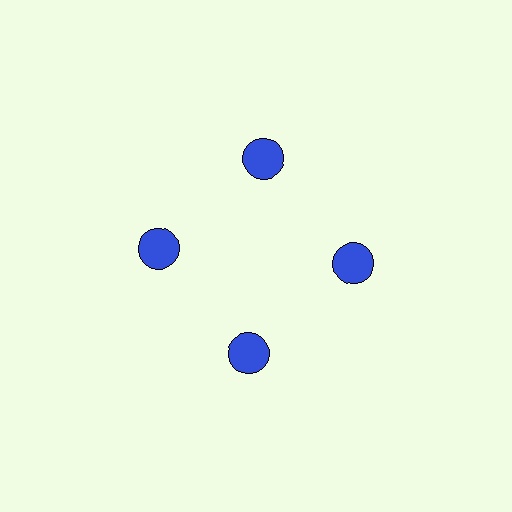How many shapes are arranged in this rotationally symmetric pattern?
There are 4 shapes, arranged in 4 groups of 1.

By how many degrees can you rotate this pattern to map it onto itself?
The pattern maps onto itself every 90 degrees of rotation.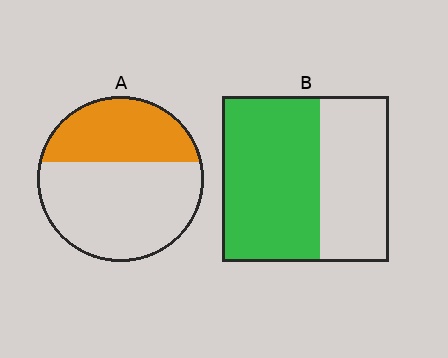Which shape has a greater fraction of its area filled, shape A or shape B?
Shape B.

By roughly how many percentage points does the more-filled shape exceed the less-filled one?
By roughly 20 percentage points (B over A).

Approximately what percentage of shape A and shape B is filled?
A is approximately 35% and B is approximately 60%.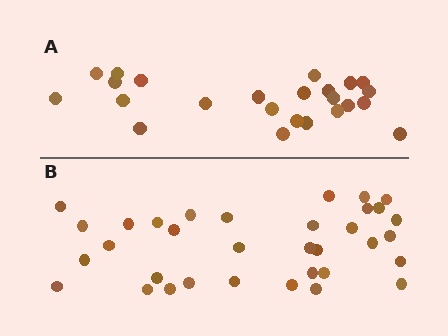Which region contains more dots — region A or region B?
Region B (the bottom region) has more dots.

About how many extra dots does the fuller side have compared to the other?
Region B has roughly 10 or so more dots than region A.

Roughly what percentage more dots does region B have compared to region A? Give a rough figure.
About 40% more.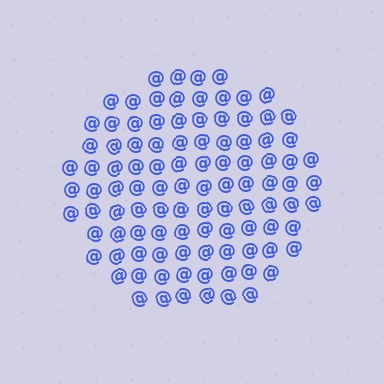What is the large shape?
The large shape is a circle.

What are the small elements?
The small elements are at signs.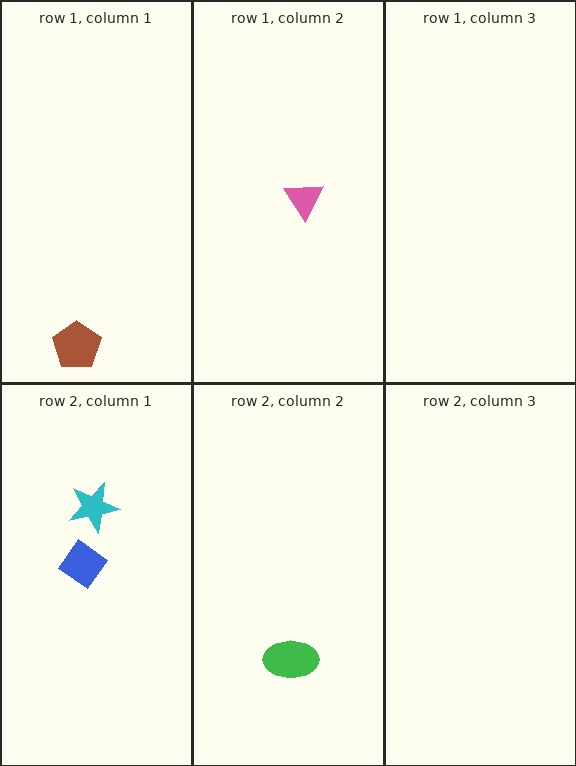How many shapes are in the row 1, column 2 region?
1.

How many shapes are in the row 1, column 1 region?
1.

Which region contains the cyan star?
The row 2, column 1 region.